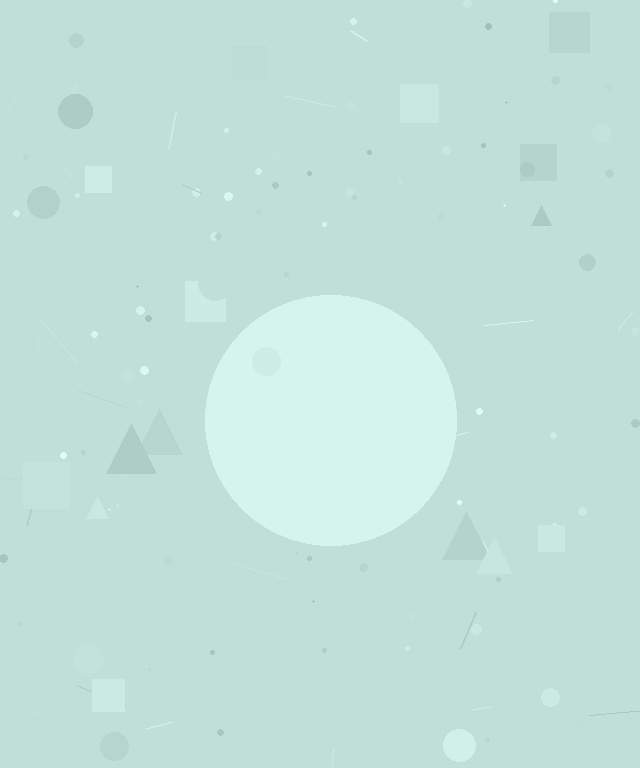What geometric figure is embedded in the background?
A circle is embedded in the background.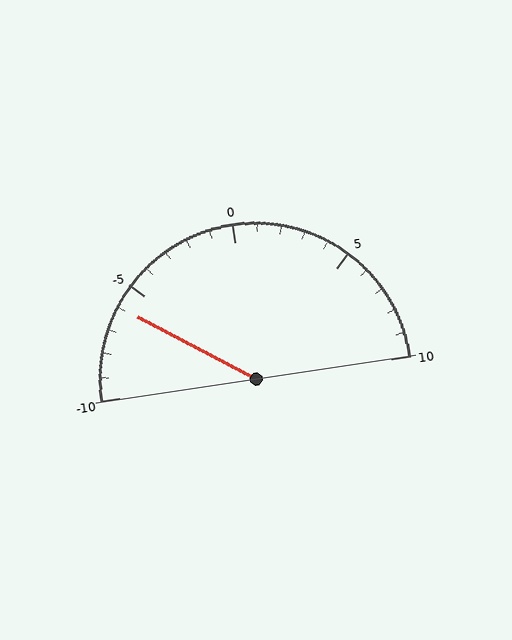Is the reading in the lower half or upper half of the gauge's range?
The reading is in the lower half of the range (-10 to 10).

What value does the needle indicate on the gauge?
The needle indicates approximately -6.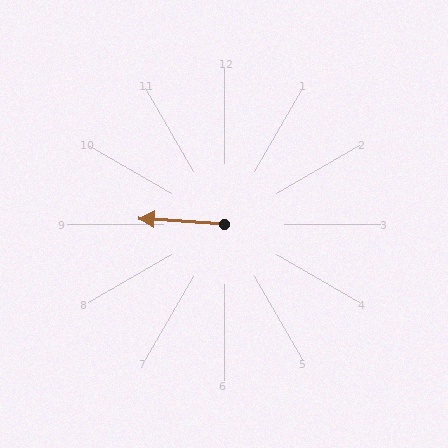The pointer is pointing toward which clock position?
Roughly 9 o'clock.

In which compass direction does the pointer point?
West.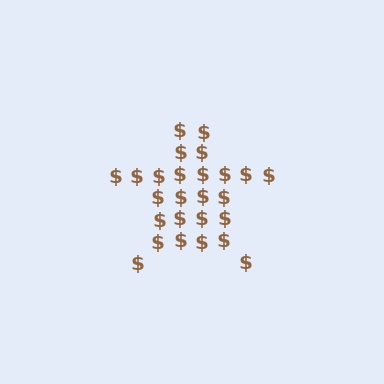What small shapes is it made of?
It is made of small dollar signs.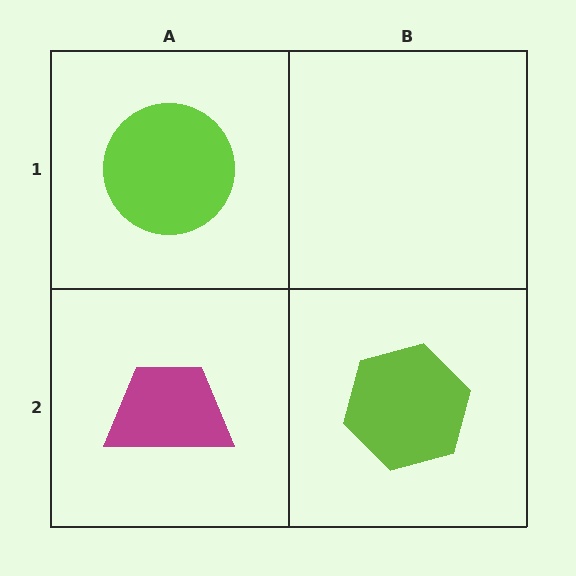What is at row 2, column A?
A magenta trapezoid.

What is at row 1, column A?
A lime circle.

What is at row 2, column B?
A lime hexagon.